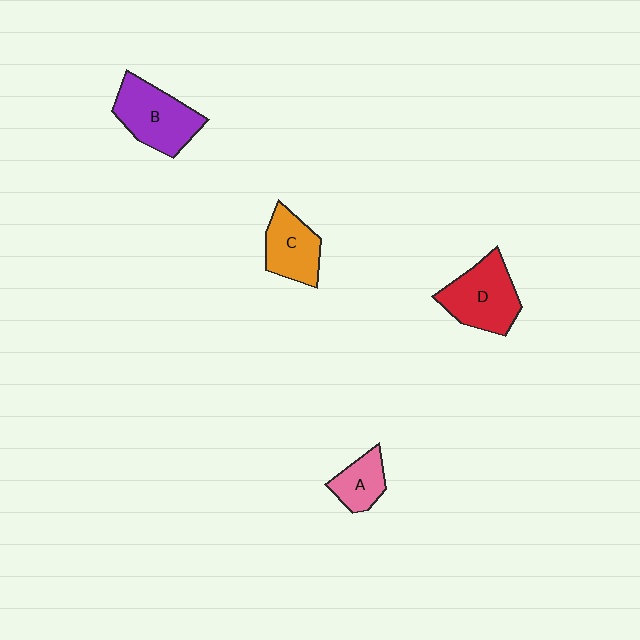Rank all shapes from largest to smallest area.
From largest to smallest: B (purple), D (red), C (orange), A (pink).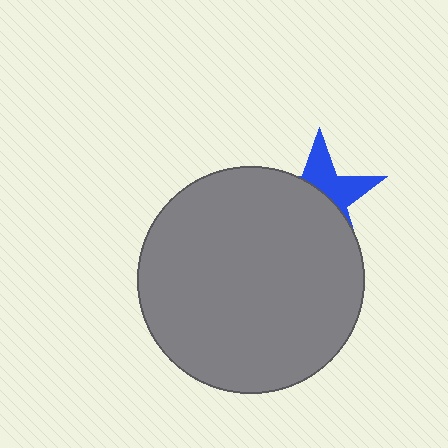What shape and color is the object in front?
The object in front is a gray circle.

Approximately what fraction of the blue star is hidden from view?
Roughly 60% of the blue star is hidden behind the gray circle.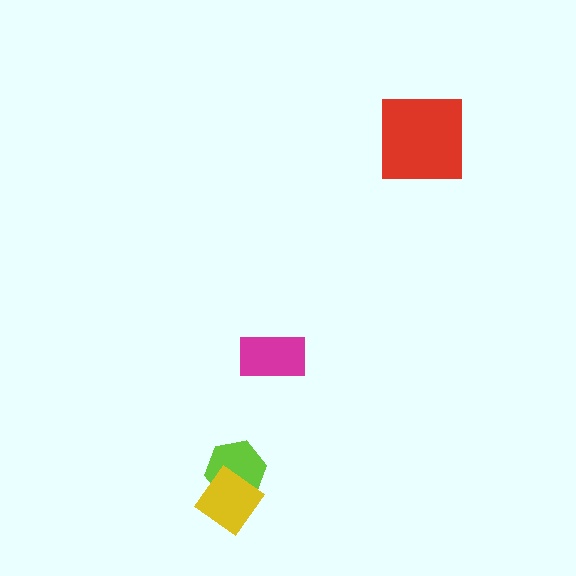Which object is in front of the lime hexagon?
The yellow diamond is in front of the lime hexagon.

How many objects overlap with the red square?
0 objects overlap with the red square.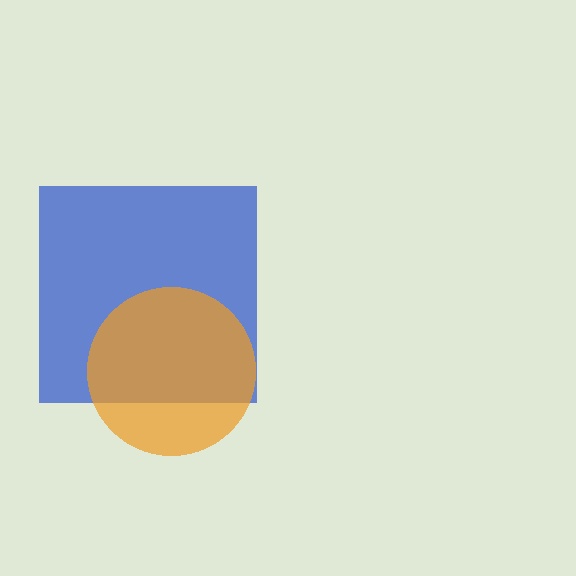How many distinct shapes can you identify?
There are 2 distinct shapes: a blue square, an orange circle.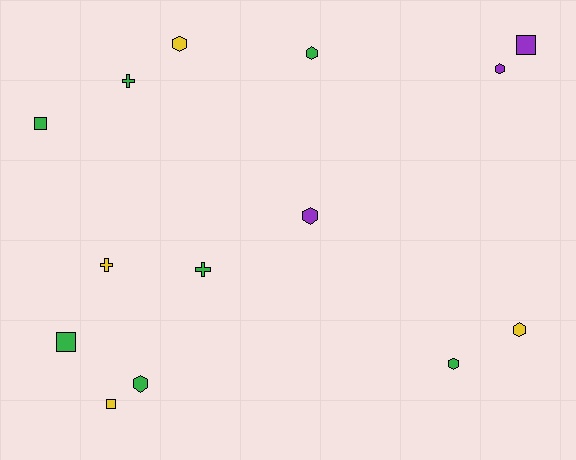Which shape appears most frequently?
Hexagon, with 7 objects.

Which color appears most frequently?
Green, with 7 objects.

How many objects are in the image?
There are 14 objects.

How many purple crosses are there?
There are no purple crosses.